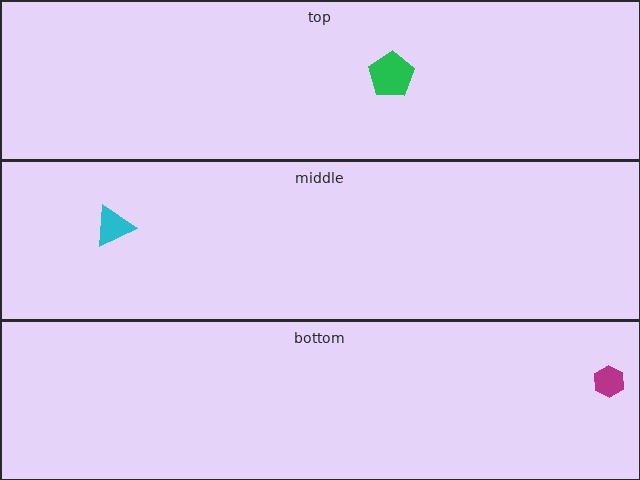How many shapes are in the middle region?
1.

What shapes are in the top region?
The green pentagon.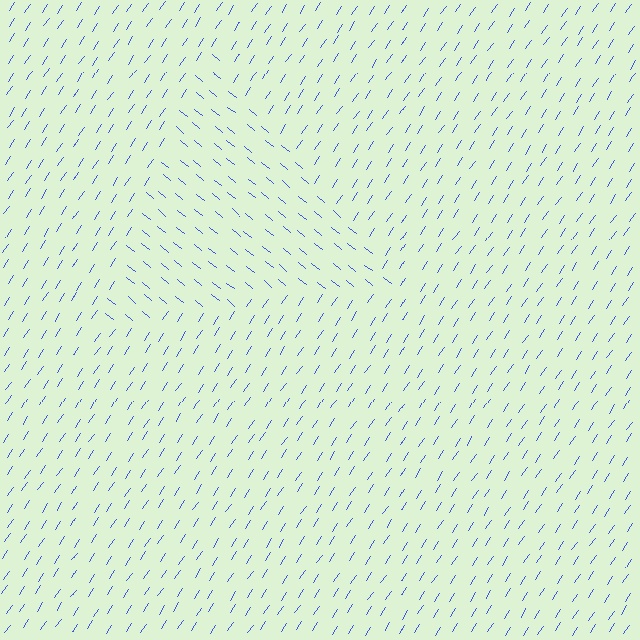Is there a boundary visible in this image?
Yes, there is a texture boundary formed by a change in line orientation.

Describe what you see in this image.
The image is filled with small blue line segments. A triangle region in the image has lines oriented differently from the surrounding lines, creating a visible texture boundary.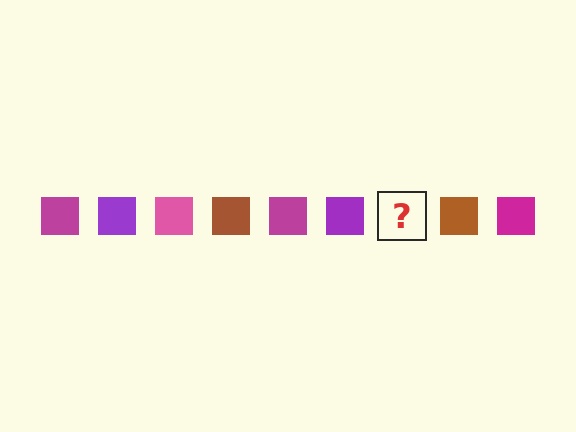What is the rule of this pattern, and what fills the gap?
The rule is that the pattern cycles through magenta, purple, pink, brown squares. The gap should be filled with a pink square.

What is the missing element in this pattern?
The missing element is a pink square.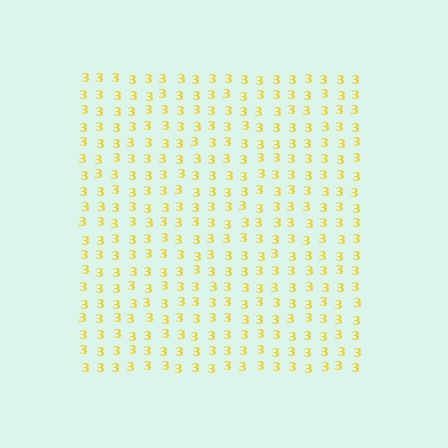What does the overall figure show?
The overall figure shows a square.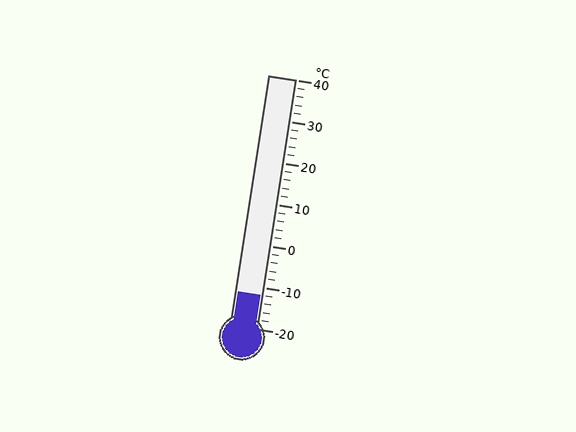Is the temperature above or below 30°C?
The temperature is below 30°C.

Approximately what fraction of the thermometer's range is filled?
The thermometer is filled to approximately 15% of its range.